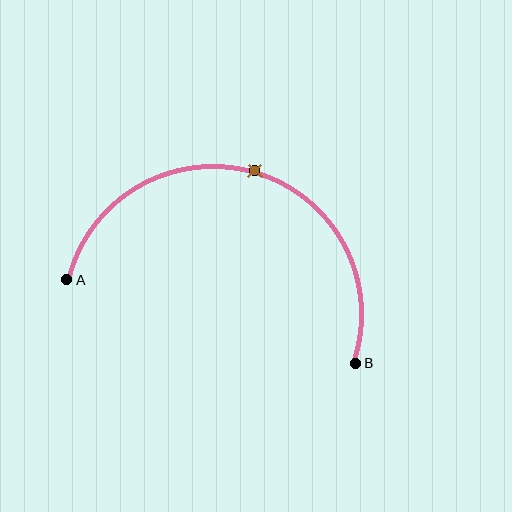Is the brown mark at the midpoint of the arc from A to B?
Yes. The brown mark lies on the arc at equal arc-length from both A and B — it is the arc midpoint.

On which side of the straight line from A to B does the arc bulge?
The arc bulges above the straight line connecting A and B.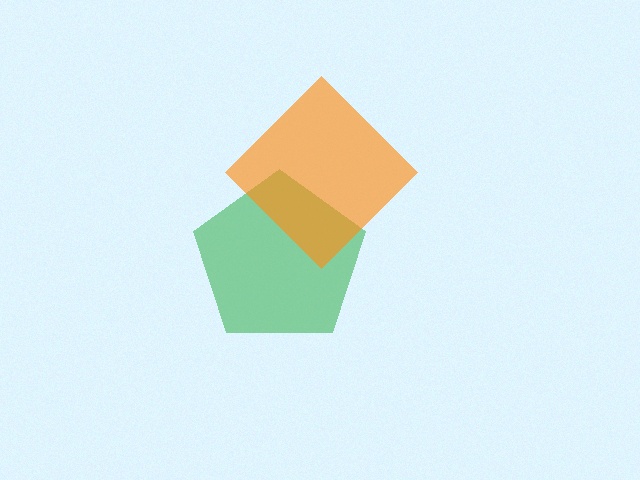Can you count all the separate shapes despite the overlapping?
Yes, there are 2 separate shapes.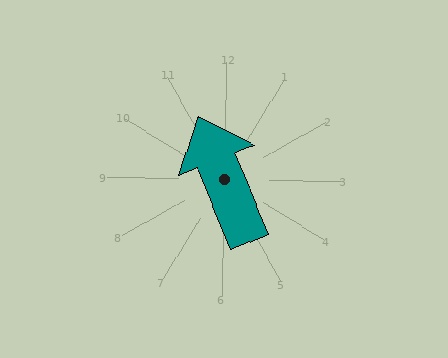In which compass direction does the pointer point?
Northwest.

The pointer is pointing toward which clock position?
Roughly 11 o'clock.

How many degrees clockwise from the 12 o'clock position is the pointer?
Approximately 337 degrees.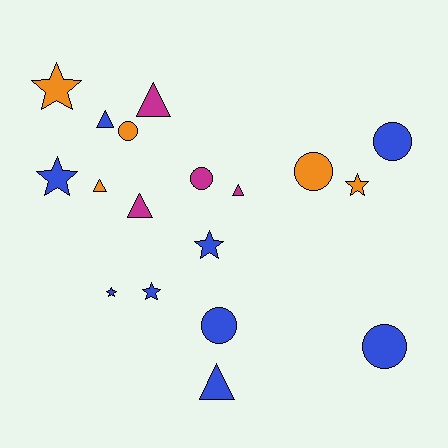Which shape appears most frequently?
Circle, with 6 objects.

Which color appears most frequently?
Blue, with 9 objects.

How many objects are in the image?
There are 18 objects.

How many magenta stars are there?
There are no magenta stars.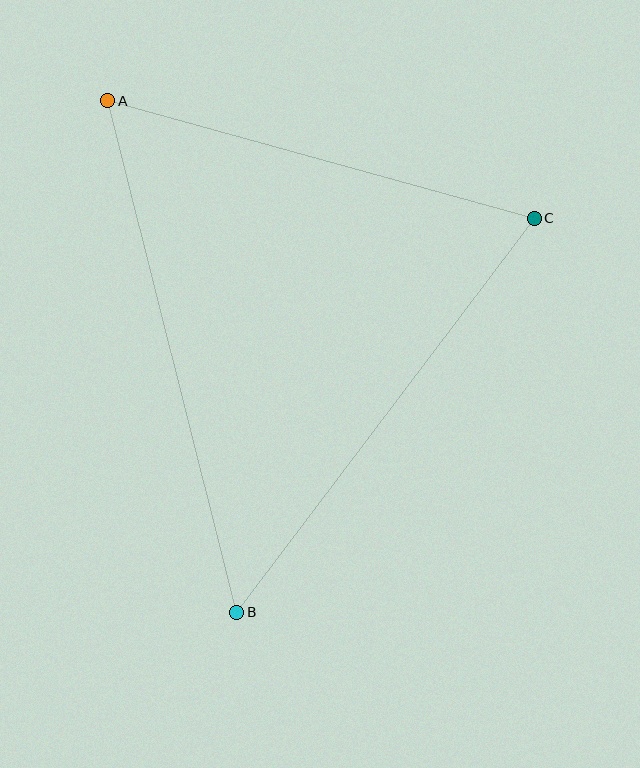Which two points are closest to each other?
Points A and C are closest to each other.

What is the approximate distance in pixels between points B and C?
The distance between B and C is approximately 494 pixels.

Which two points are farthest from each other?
Points A and B are farthest from each other.